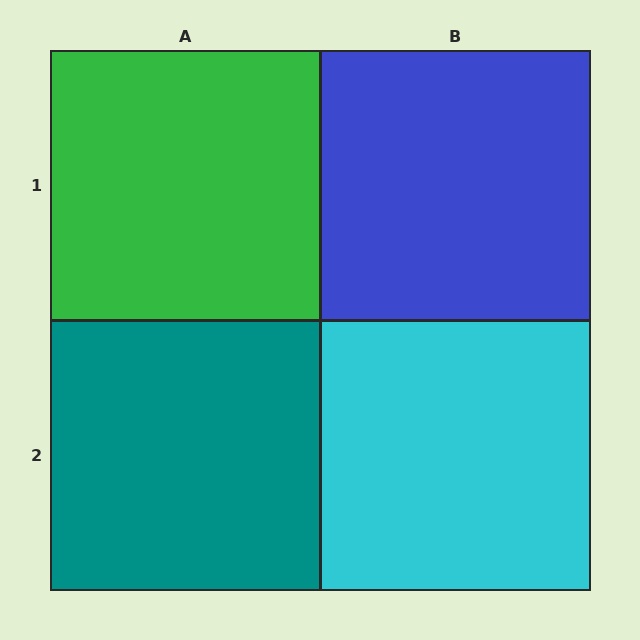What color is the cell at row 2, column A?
Teal.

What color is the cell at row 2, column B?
Cyan.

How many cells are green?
1 cell is green.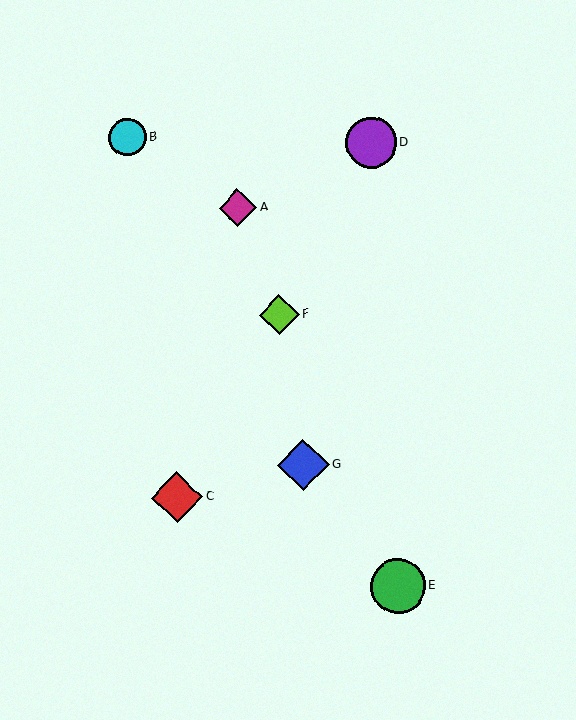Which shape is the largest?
The green circle (labeled E) is the largest.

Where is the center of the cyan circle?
The center of the cyan circle is at (127, 137).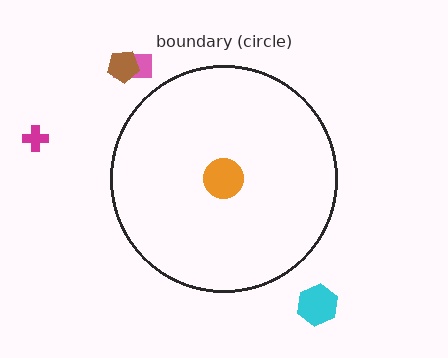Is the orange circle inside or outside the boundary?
Inside.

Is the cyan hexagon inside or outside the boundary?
Outside.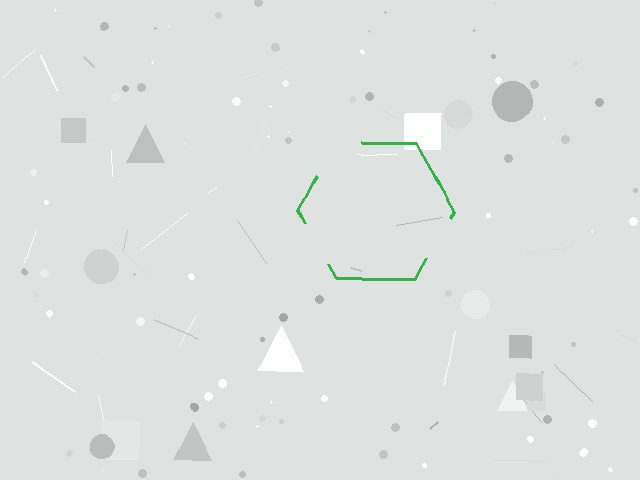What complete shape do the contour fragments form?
The contour fragments form a hexagon.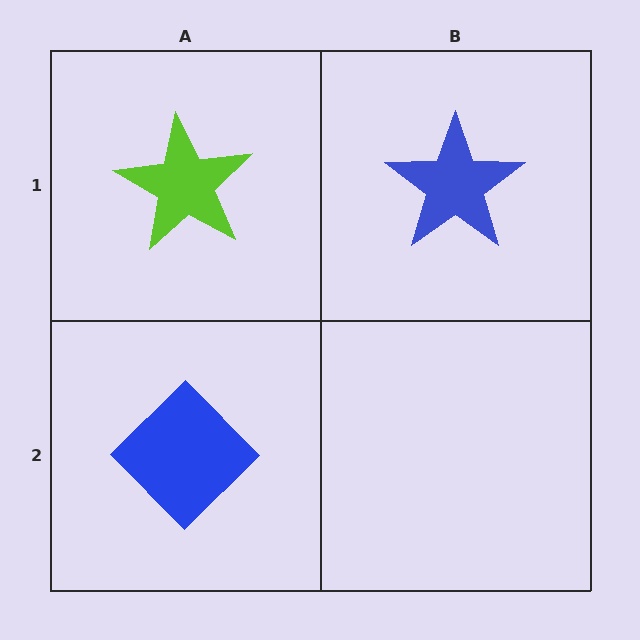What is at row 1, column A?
A lime star.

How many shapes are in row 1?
2 shapes.